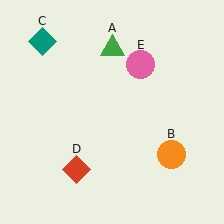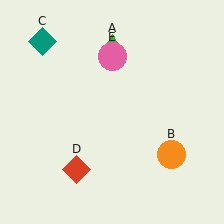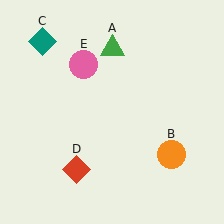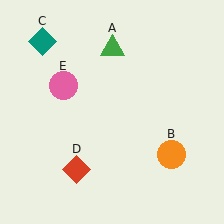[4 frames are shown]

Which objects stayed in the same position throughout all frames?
Green triangle (object A) and orange circle (object B) and teal diamond (object C) and red diamond (object D) remained stationary.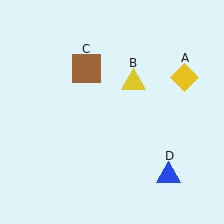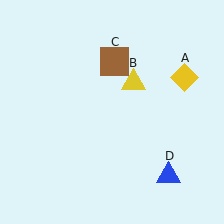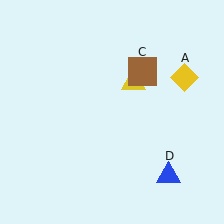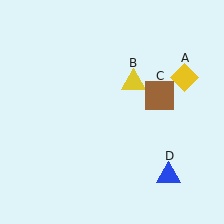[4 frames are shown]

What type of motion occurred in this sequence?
The brown square (object C) rotated clockwise around the center of the scene.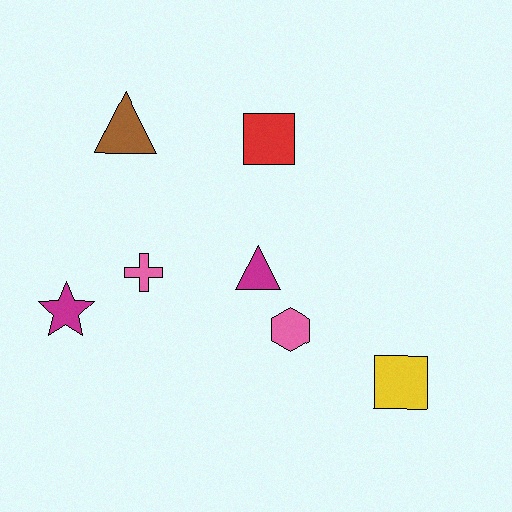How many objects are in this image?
There are 7 objects.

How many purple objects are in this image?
There are no purple objects.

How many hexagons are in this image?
There is 1 hexagon.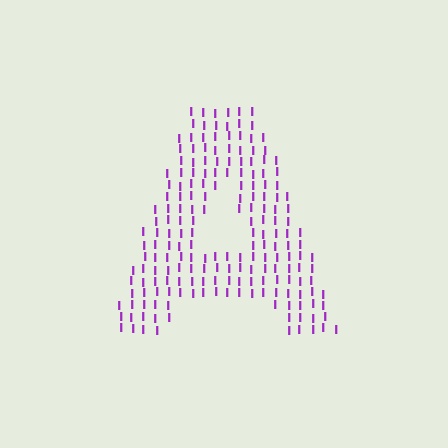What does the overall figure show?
The overall figure shows the letter A.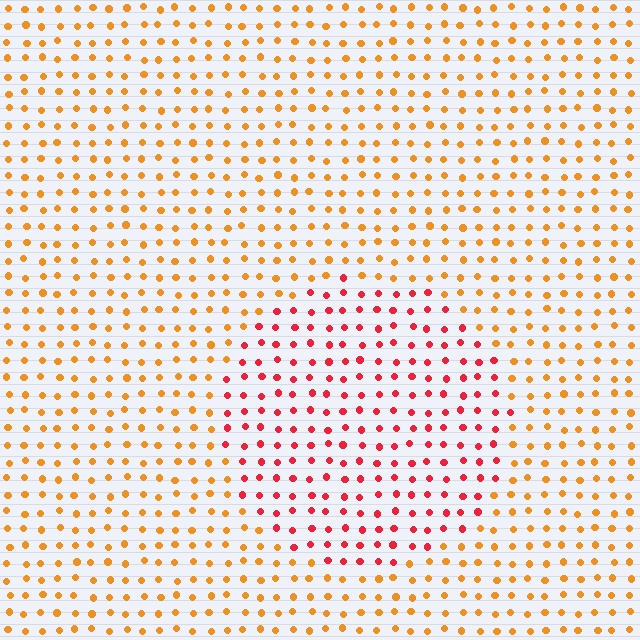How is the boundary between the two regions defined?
The boundary is defined purely by a slight shift in hue (about 41 degrees). Spacing, size, and orientation are identical on both sides.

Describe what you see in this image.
The image is filled with small orange elements in a uniform arrangement. A circle-shaped region is visible where the elements are tinted to a slightly different hue, forming a subtle color boundary.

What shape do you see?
I see a circle.